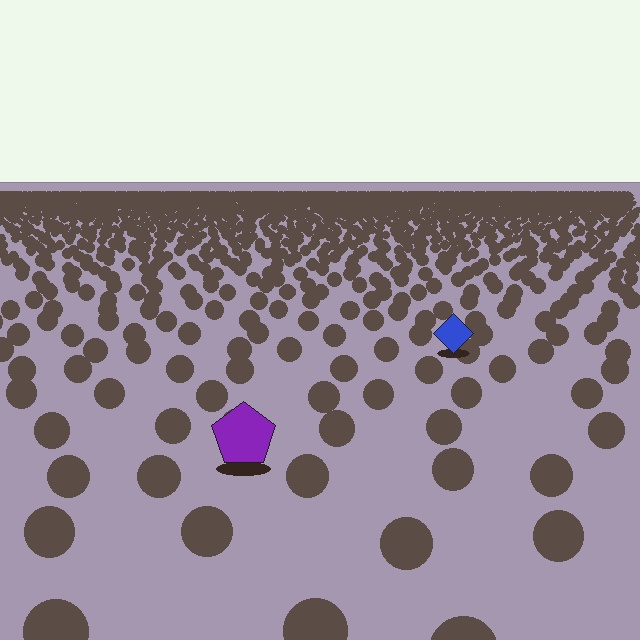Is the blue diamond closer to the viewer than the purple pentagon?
No. The purple pentagon is closer — you can tell from the texture gradient: the ground texture is coarser near it.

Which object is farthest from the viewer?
The blue diamond is farthest from the viewer. It appears smaller and the ground texture around it is denser.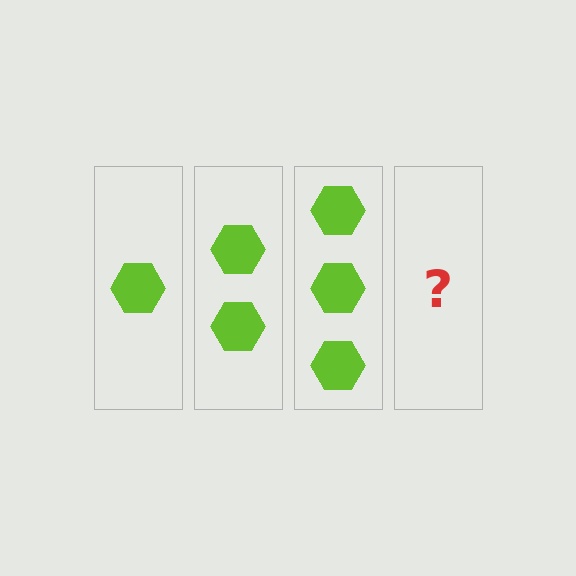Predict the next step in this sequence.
The next step is 4 hexagons.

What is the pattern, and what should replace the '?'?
The pattern is that each step adds one more hexagon. The '?' should be 4 hexagons.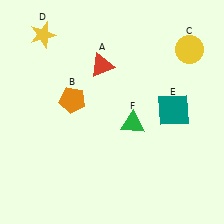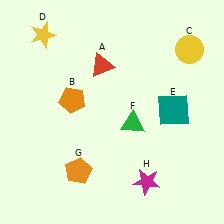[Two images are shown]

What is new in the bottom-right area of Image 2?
A magenta star (H) was added in the bottom-right area of Image 2.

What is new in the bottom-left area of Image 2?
An orange pentagon (G) was added in the bottom-left area of Image 2.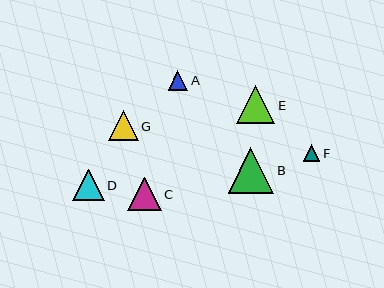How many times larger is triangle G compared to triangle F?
Triangle G is approximately 1.8 times the size of triangle F.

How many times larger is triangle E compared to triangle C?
Triangle E is approximately 1.1 times the size of triangle C.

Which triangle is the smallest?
Triangle F is the smallest with a size of approximately 17 pixels.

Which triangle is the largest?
Triangle B is the largest with a size of approximately 45 pixels.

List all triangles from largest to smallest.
From largest to smallest: B, E, C, D, G, A, F.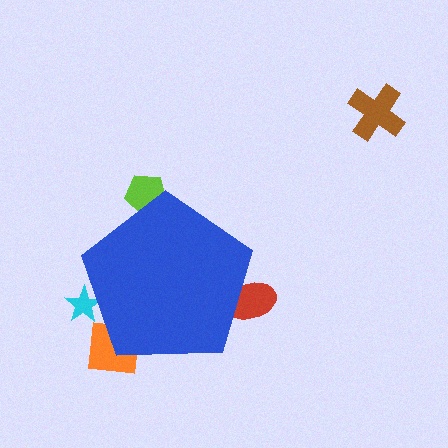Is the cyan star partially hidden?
Yes, the cyan star is partially hidden behind the blue pentagon.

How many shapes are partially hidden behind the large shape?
4 shapes are partially hidden.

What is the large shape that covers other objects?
A blue pentagon.